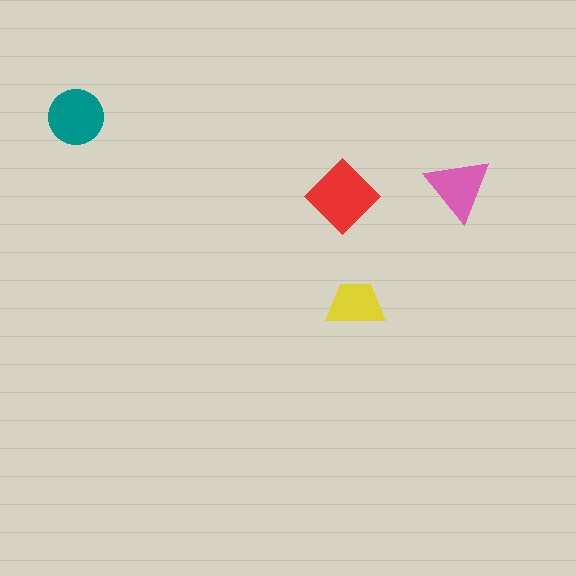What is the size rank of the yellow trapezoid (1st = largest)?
4th.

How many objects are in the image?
There are 4 objects in the image.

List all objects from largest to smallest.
The red diamond, the teal circle, the pink triangle, the yellow trapezoid.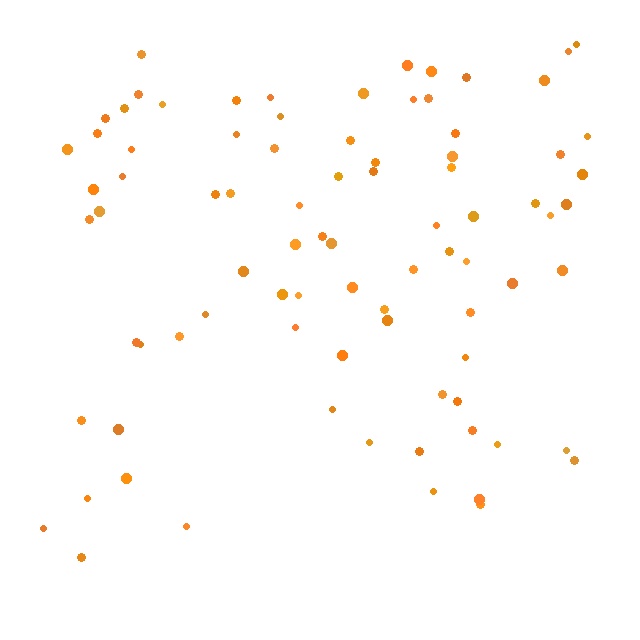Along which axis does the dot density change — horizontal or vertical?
Vertical.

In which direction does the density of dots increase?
From bottom to top, with the top side densest.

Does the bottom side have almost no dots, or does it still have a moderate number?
Still a moderate number, just noticeably fewer than the top.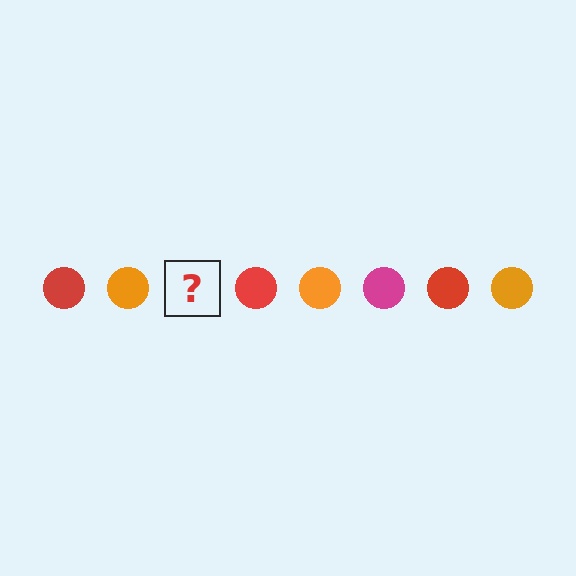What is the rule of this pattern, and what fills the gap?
The rule is that the pattern cycles through red, orange, magenta circles. The gap should be filled with a magenta circle.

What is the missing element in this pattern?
The missing element is a magenta circle.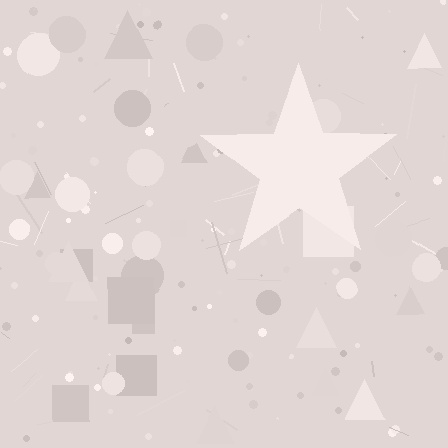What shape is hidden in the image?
A star is hidden in the image.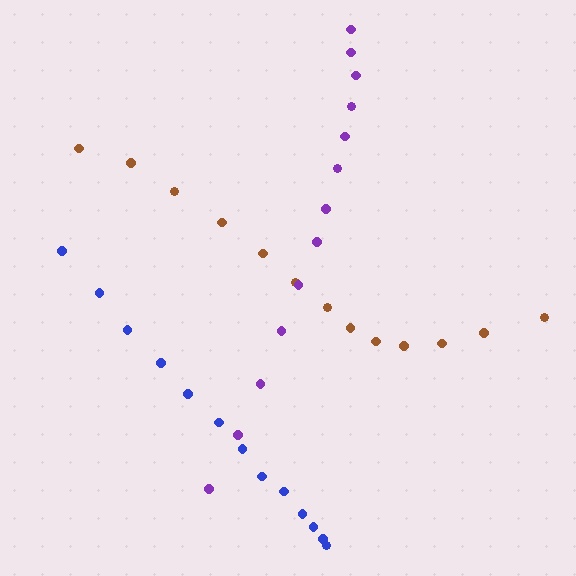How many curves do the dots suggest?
There are 3 distinct paths.